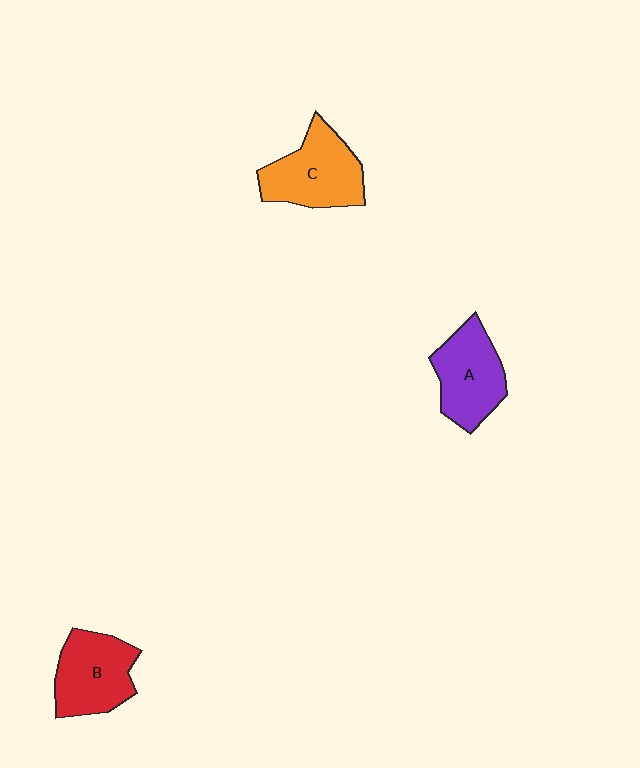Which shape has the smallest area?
Shape A (purple).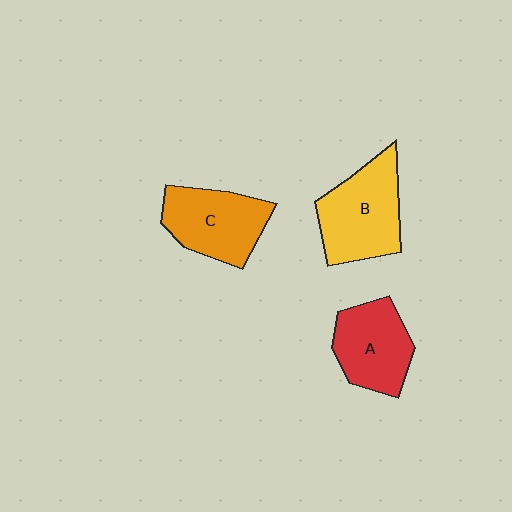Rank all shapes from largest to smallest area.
From largest to smallest: B (yellow), C (orange), A (red).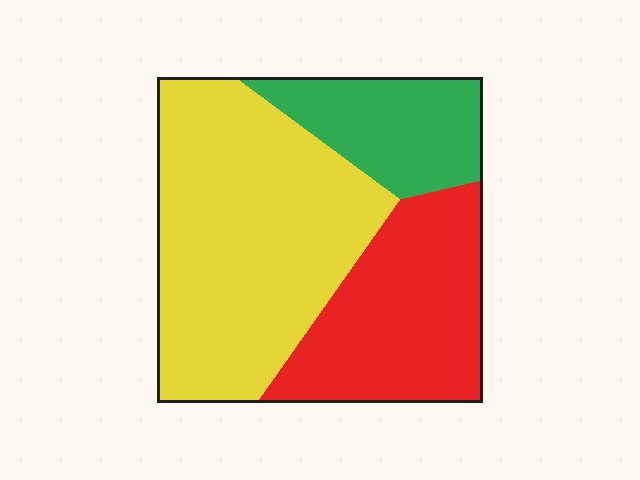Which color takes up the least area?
Green, at roughly 20%.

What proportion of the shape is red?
Red takes up about one third (1/3) of the shape.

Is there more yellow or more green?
Yellow.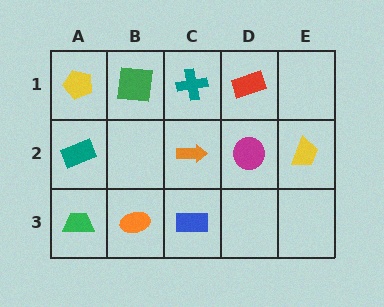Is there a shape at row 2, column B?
No, that cell is empty.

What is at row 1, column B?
A green square.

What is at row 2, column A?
A teal rectangle.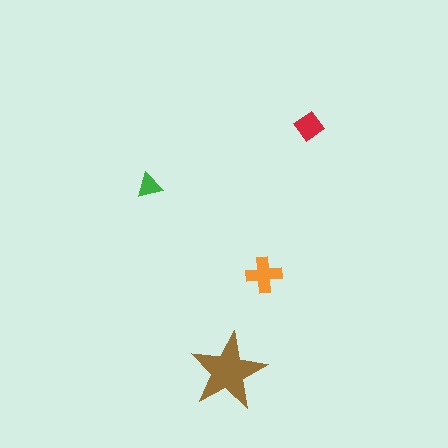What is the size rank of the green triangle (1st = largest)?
4th.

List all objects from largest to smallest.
The brown star, the orange cross, the red diamond, the green triangle.